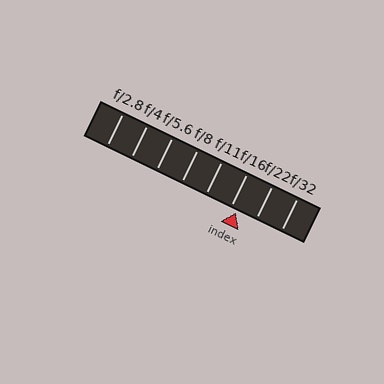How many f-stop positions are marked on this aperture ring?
There are 8 f-stop positions marked.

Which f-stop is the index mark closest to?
The index mark is closest to f/16.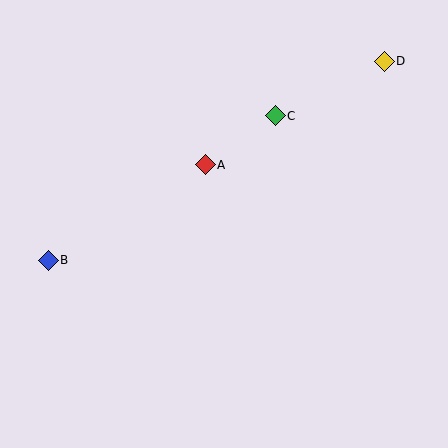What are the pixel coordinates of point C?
Point C is at (275, 116).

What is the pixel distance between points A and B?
The distance between A and B is 184 pixels.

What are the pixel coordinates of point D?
Point D is at (384, 61).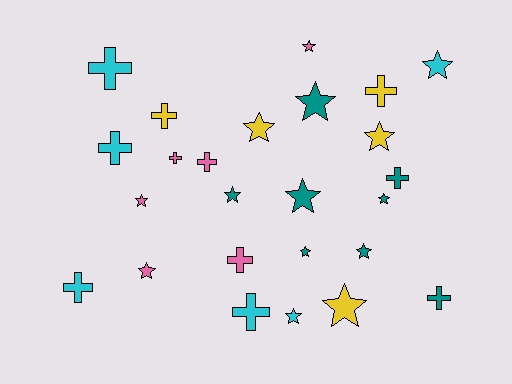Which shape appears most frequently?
Star, with 14 objects.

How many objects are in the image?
There are 25 objects.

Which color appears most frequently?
Teal, with 8 objects.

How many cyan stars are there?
There are 2 cyan stars.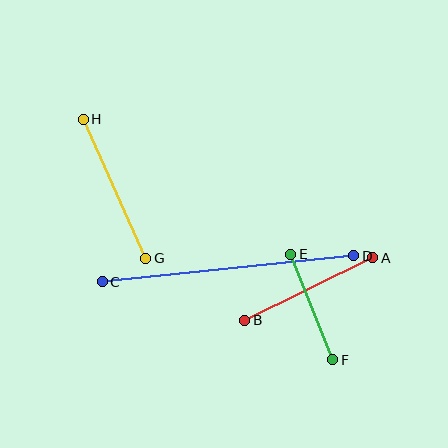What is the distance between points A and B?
The distance is approximately 142 pixels.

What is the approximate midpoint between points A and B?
The midpoint is at approximately (309, 289) pixels.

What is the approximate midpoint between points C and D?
The midpoint is at approximately (228, 269) pixels.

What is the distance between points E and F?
The distance is approximately 114 pixels.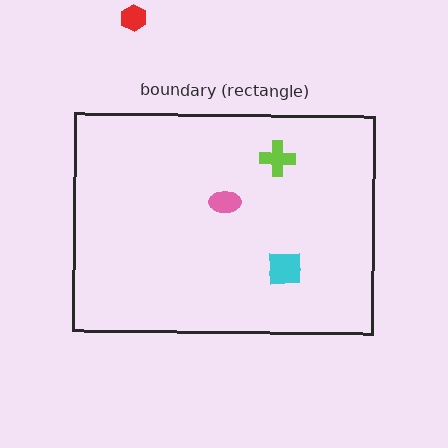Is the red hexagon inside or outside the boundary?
Outside.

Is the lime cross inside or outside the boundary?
Inside.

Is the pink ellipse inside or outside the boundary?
Inside.